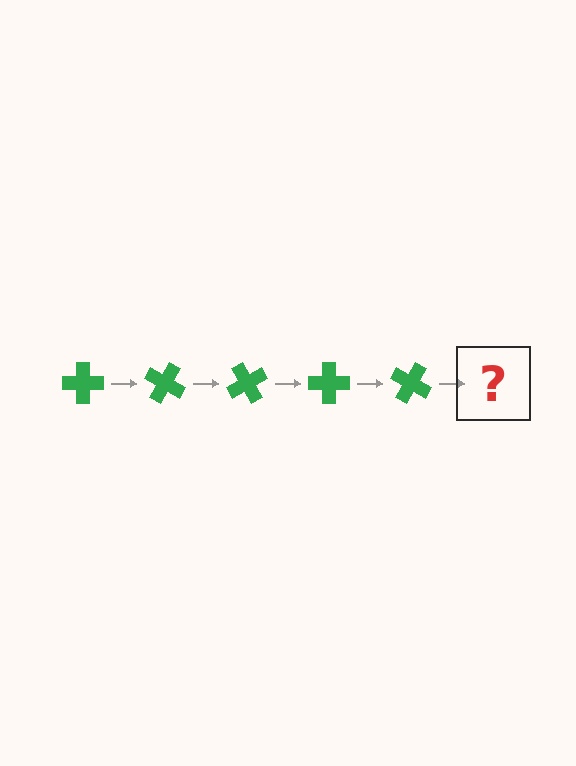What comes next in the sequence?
The next element should be a green cross rotated 150 degrees.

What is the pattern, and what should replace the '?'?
The pattern is that the cross rotates 30 degrees each step. The '?' should be a green cross rotated 150 degrees.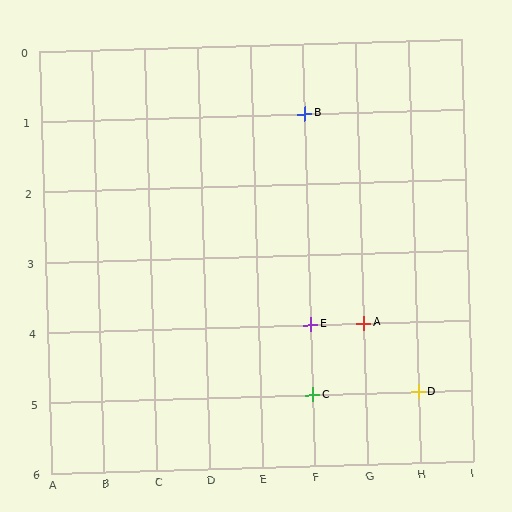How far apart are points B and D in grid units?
Points B and D are 2 columns and 4 rows apart (about 4.5 grid units diagonally).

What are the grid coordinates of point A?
Point A is at grid coordinates (G, 4).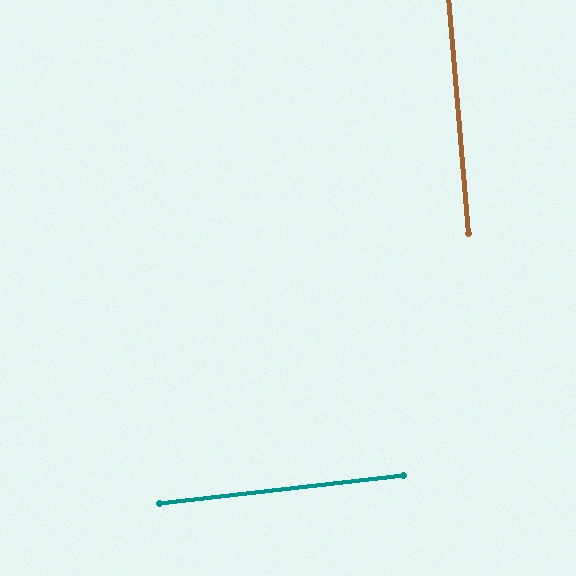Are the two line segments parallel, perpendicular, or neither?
Perpendicular — they meet at approximately 88°.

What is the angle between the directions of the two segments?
Approximately 88 degrees.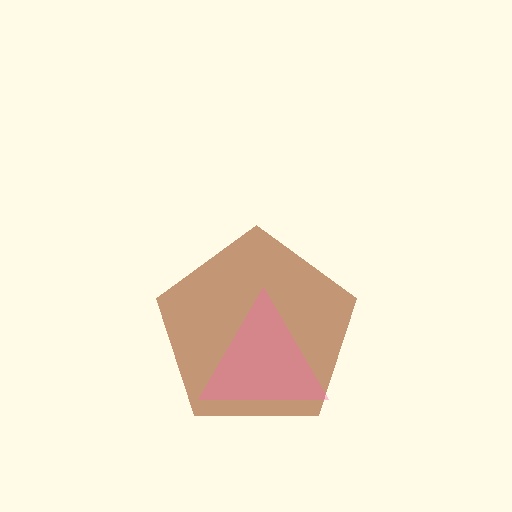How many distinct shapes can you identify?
There are 2 distinct shapes: a brown pentagon, a pink triangle.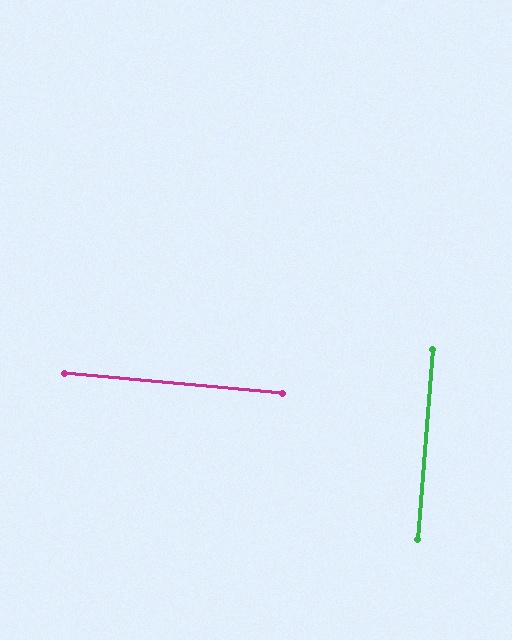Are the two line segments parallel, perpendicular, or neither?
Perpendicular — they meet at approximately 89°.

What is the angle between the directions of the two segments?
Approximately 89 degrees.